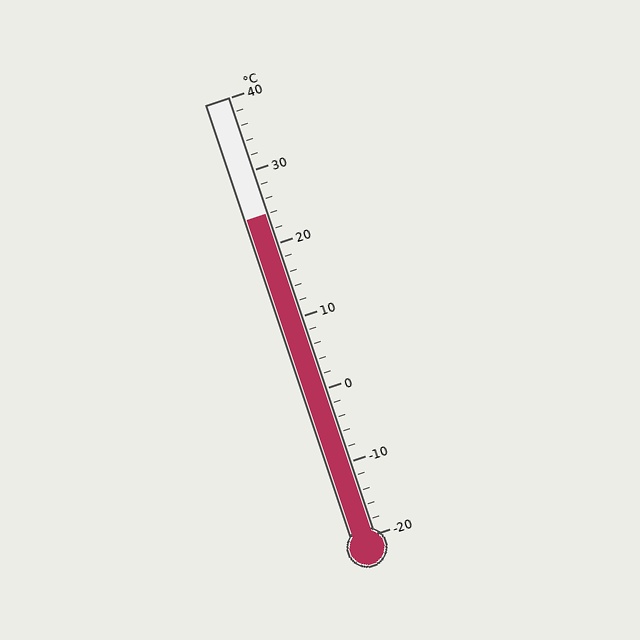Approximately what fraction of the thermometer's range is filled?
The thermometer is filled to approximately 75% of its range.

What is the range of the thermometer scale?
The thermometer scale ranges from -20°C to 40°C.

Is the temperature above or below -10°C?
The temperature is above -10°C.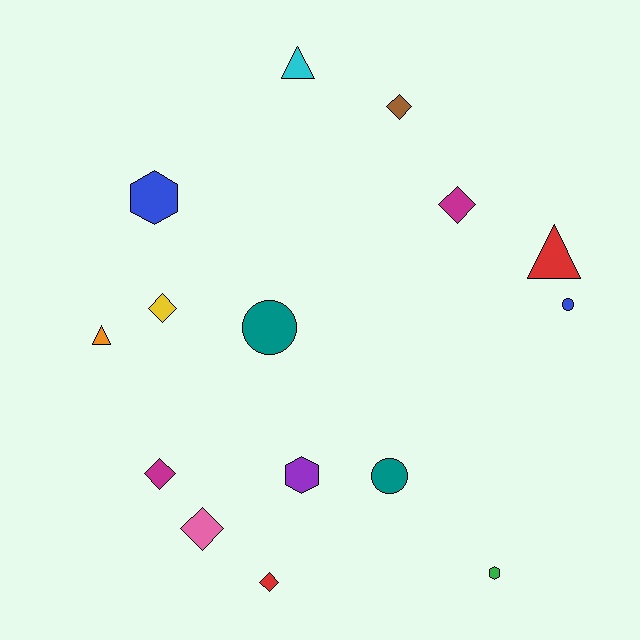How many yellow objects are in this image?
There is 1 yellow object.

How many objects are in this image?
There are 15 objects.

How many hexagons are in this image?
There are 3 hexagons.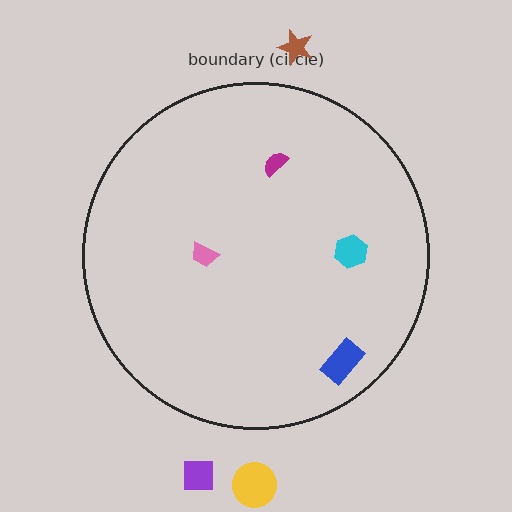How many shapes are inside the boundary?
4 inside, 3 outside.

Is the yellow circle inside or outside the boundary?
Outside.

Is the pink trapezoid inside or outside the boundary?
Inside.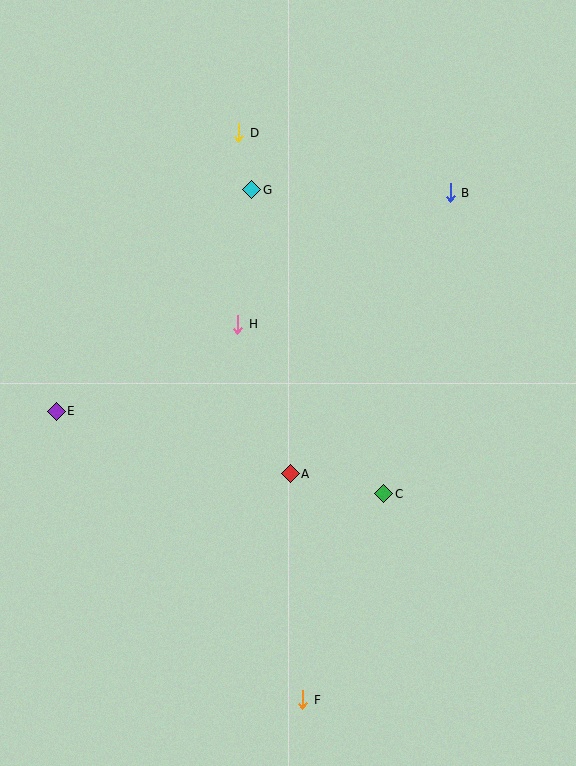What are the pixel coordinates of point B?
Point B is at (450, 193).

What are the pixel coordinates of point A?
Point A is at (290, 474).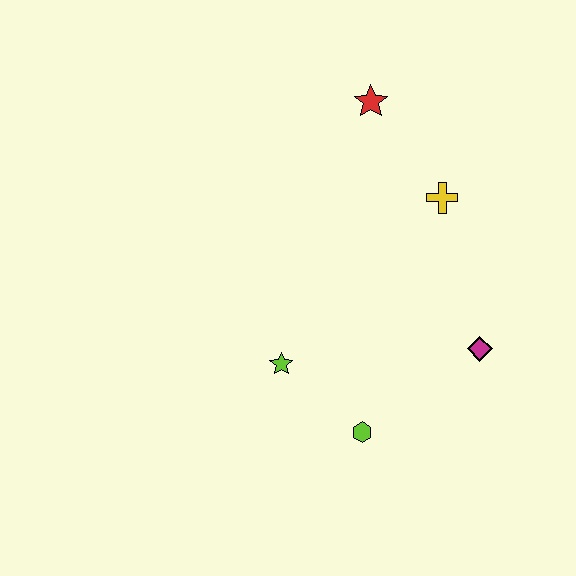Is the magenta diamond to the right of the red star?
Yes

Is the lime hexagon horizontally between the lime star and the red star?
Yes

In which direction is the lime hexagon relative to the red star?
The lime hexagon is below the red star.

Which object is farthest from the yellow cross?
The lime hexagon is farthest from the yellow cross.